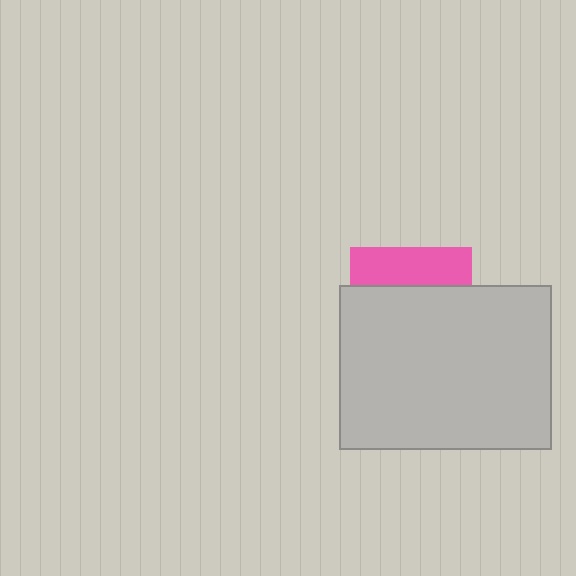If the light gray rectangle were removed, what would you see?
You would see the complete pink square.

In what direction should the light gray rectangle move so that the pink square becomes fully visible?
The light gray rectangle should move down. That is the shortest direction to clear the overlap and leave the pink square fully visible.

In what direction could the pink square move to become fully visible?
The pink square could move up. That would shift it out from behind the light gray rectangle entirely.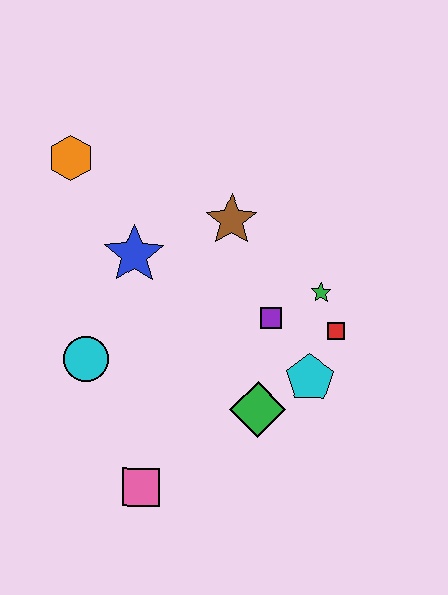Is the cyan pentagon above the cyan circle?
No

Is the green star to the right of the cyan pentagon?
Yes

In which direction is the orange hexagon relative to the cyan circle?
The orange hexagon is above the cyan circle.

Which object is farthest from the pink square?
The orange hexagon is farthest from the pink square.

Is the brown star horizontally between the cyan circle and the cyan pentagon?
Yes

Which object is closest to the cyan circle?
The blue star is closest to the cyan circle.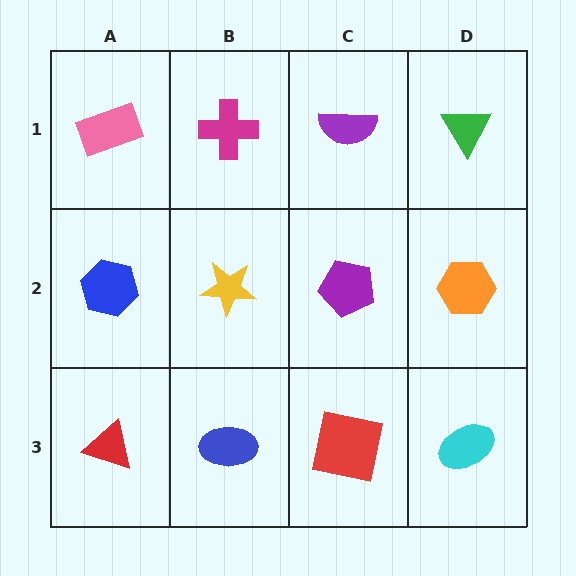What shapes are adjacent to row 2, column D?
A green triangle (row 1, column D), a cyan ellipse (row 3, column D), a purple pentagon (row 2, column C).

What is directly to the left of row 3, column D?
A red square.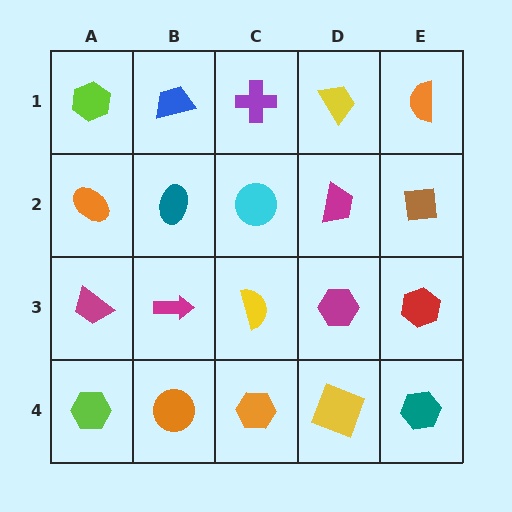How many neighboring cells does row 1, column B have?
3.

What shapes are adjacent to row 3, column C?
A cyan circle (row 2, column C), an orange hexagon (row 4, column C), a magenta arrow (row 3, column B), a magenta hexagon (row 3, column D).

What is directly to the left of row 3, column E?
A magenta hexagon.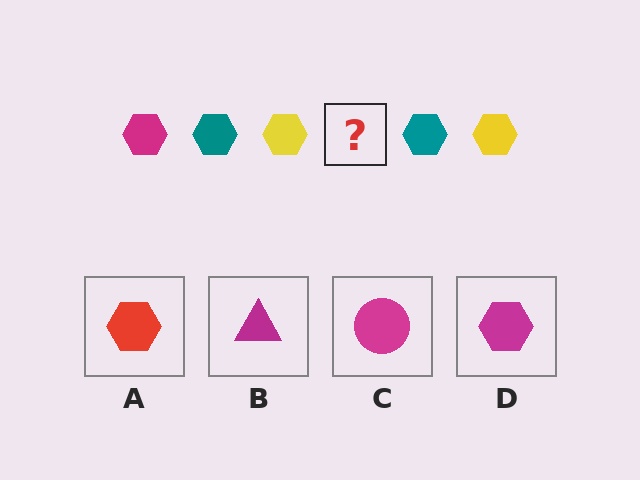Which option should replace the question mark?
Option D.